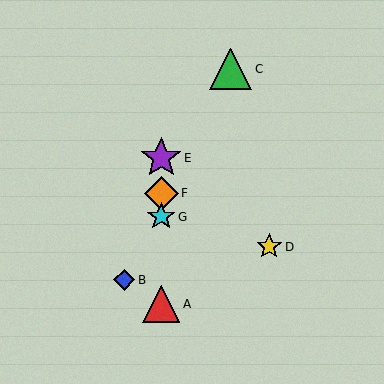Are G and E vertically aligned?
Yes, both are at x≈161.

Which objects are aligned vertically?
Objects A, E, F, G are aligned vertically.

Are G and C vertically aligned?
No, G is at x≈161 and C is at x≈231.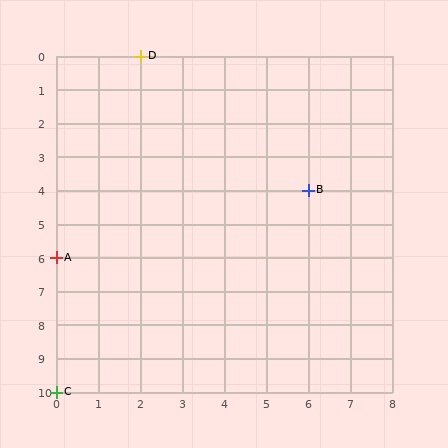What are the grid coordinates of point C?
Point C is at grid coordinates (0, 10).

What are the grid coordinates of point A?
Point A is at grid coordinates (0, 6).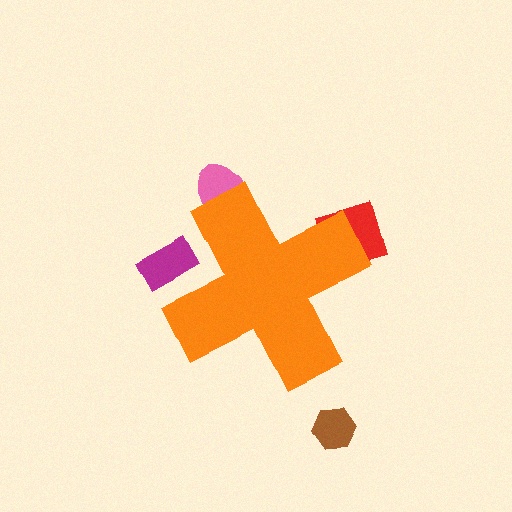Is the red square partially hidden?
Yes, the red square is partially hidden behind the orange cross.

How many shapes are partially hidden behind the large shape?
3 shapes are partially hidden.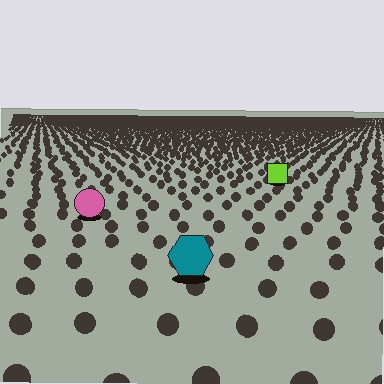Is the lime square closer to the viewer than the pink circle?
No. The pink circle is closer — you can tell from the texture gradient: the ground texture is coarser near it.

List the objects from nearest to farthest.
From nearest to farthest: the teal hexagon, the pink circle, the lime square.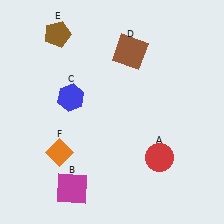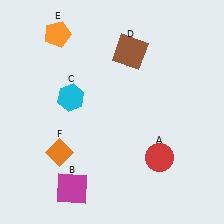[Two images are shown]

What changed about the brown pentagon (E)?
In Image 1, E is brown. In Image 2, it changed to orange.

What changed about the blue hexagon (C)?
In Image 1, C is blue. In Image 2, it changed to cyan.